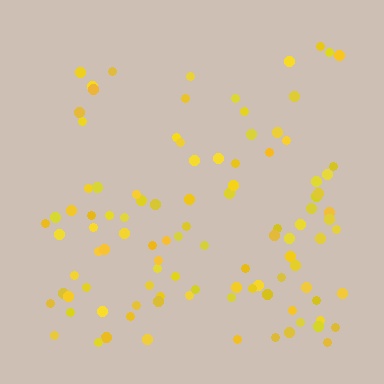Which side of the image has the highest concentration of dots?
The bottom.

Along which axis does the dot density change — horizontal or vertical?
Vertical.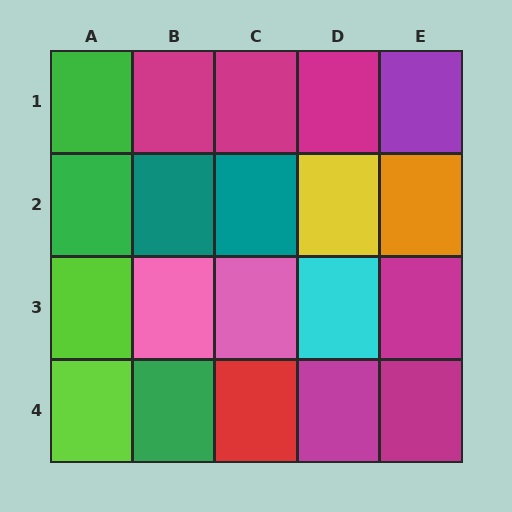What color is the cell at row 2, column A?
Green.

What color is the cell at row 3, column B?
Pink.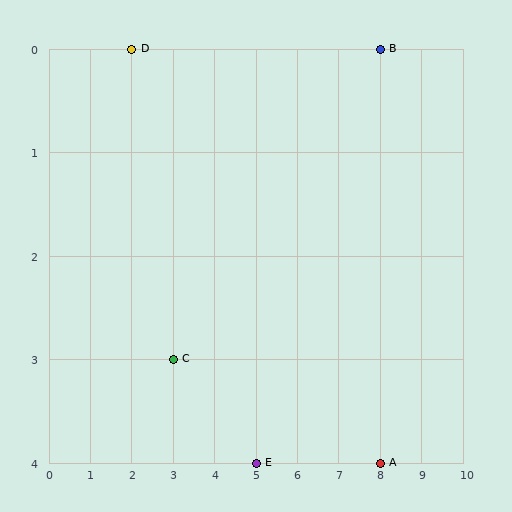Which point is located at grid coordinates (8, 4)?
Point A is at (8, 4).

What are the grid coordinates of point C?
Point C is at grid coordinates (3, 3).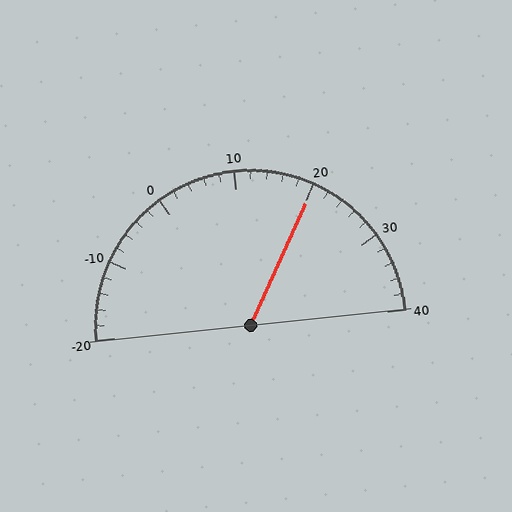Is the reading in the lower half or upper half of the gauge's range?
The reading is in the upper half of the range (-20 to 40).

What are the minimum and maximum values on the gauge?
The gauge ranges from -20 to 40.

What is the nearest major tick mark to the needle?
The nearest major tick mark is 20.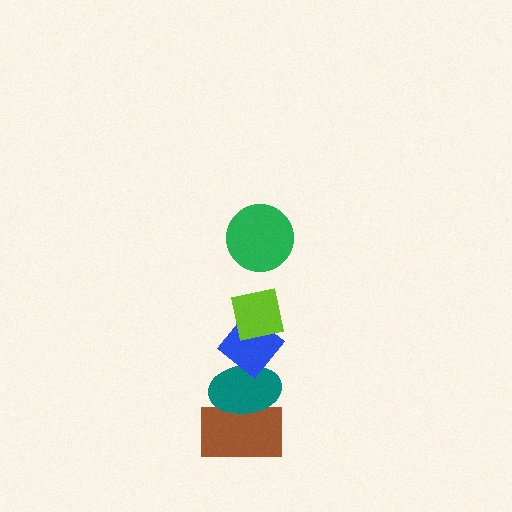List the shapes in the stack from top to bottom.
From top to bottom: the green circle, the lime square, the blue diamond, the teal ellipse, the brown rectangle.